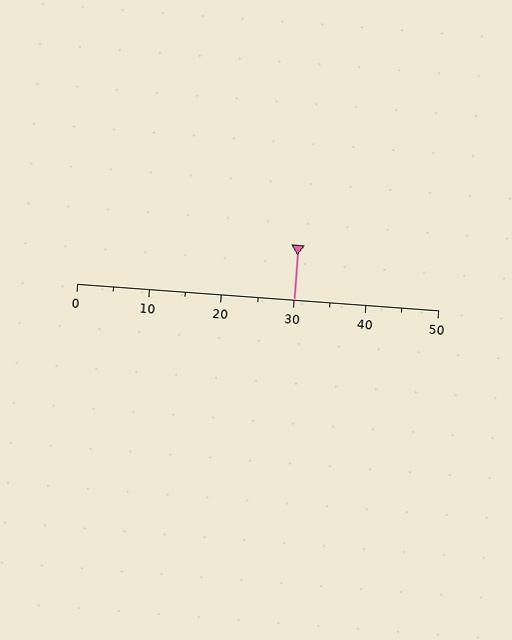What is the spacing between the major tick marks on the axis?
The major ticks are spaced 10 apart.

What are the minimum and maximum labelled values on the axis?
The axis runs from 0 to 50.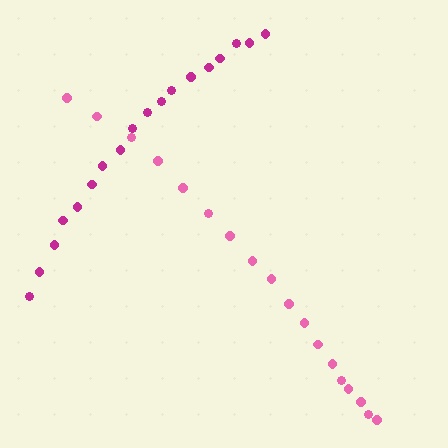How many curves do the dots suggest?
There are 2 distinct paths.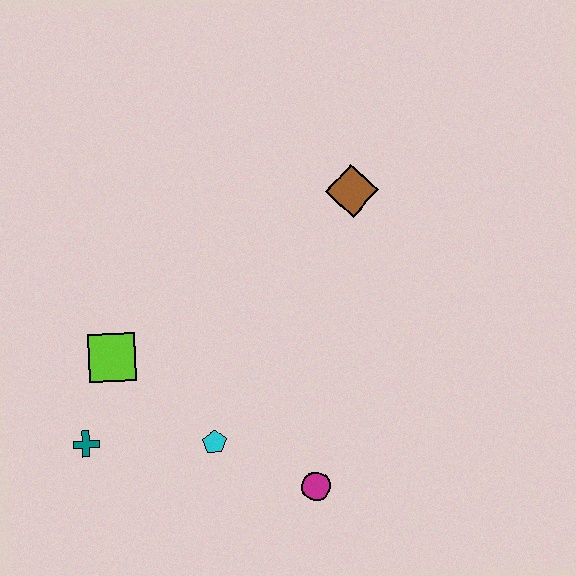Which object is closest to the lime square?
The teal cross is closest to the lime square.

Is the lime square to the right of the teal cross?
Yes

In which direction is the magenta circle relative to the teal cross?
The magenta circle is to the right of the teal cross.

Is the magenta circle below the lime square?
Yes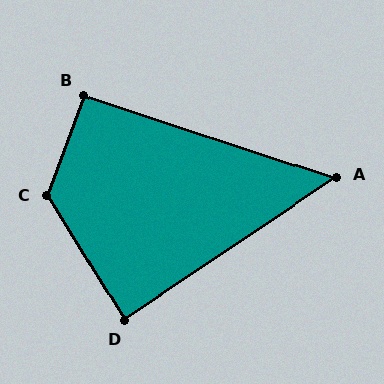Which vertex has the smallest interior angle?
A, at approximately 52 degrees.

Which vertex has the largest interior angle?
C, at approximately 128 degrees.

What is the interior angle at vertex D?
Approximately 88 degrees (approximately right).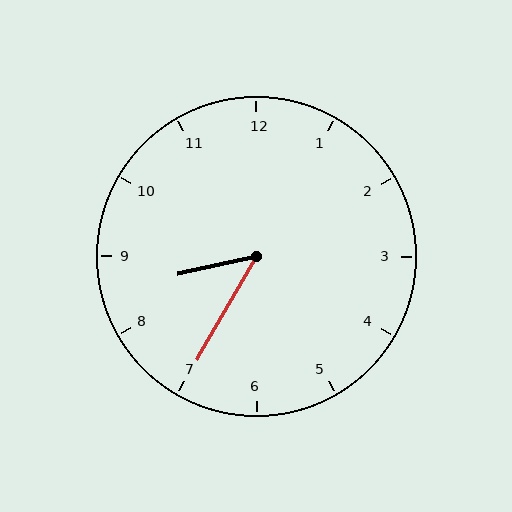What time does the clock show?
8:35.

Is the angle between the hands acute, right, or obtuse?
It is acute.